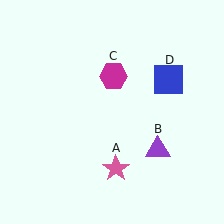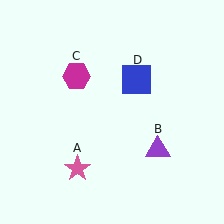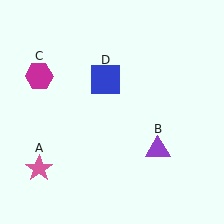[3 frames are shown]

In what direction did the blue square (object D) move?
The blue square (object D) moved left.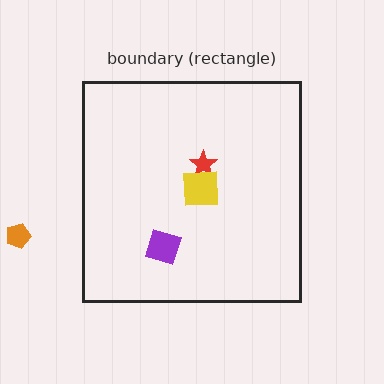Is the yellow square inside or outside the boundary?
Inside.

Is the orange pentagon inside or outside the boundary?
Outside.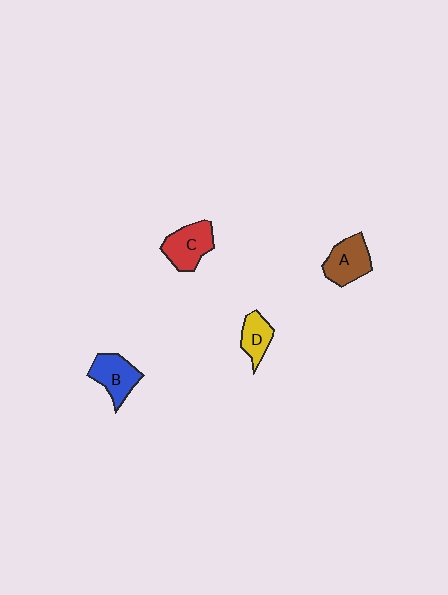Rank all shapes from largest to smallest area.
From largest to smallest: C (red), A (brown), B (blue), D (yellow).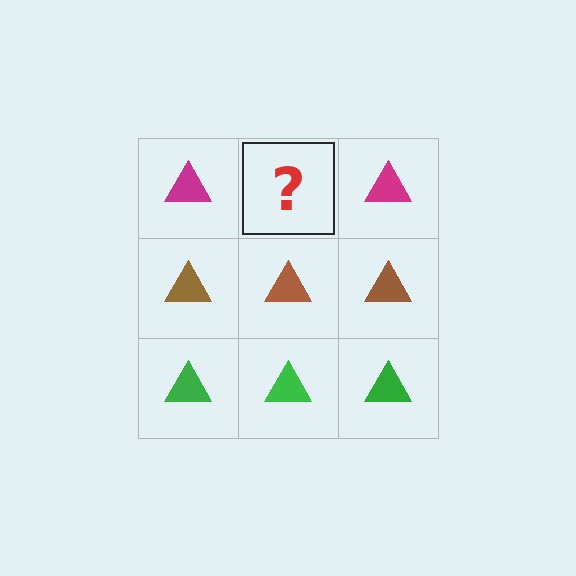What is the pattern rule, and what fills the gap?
The rule is that each row has a consistent color. The gap should be filled with a magenta triangle.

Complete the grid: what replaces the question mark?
The question mark should be replaced with a magenta triangle.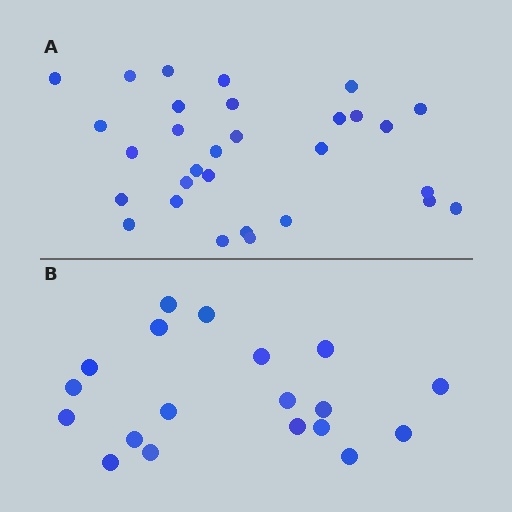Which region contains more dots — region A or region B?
Region A (the top region) has more dots.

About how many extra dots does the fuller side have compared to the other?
Region A has roughly 12 or so more dots than region B.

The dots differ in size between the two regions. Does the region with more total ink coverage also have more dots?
No. Region B has more total ink coverage because its dots are larger, but region A actually contains more individual dots. Total area can be misleading — the number of items is what matters here.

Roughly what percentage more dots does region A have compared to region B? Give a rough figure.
About 60% more.